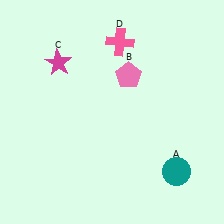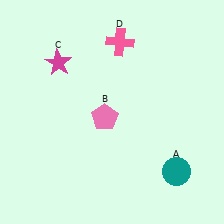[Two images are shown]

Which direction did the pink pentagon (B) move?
The pink pentagon (B) moved down.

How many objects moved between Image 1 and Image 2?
1 object moved between the two images.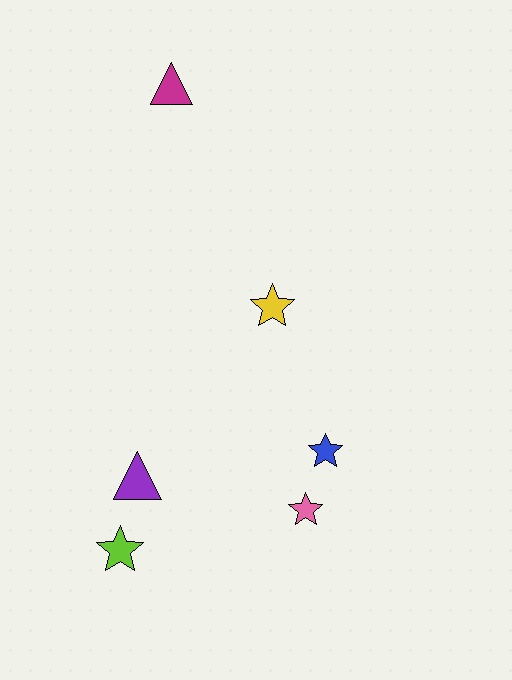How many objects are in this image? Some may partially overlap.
There are 6 objects.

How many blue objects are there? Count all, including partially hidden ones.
There is 1 blue object.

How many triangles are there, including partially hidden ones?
There are 2 triangles.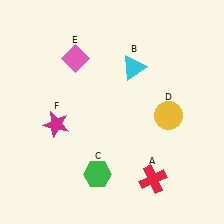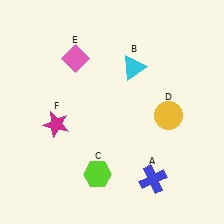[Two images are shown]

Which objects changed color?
A changed from red to blue. C changed from green to lime.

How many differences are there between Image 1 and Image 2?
There are 2 differences between the two images.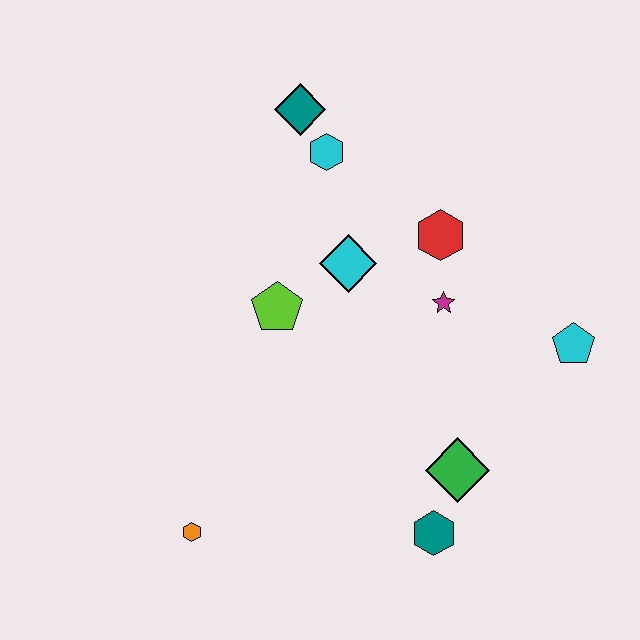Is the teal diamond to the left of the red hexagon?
Yes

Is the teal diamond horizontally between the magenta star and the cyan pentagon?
No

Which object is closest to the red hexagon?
The magenta star is closest to the red hexagon.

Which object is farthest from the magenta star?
The orange hexagon is farthest from the magenta star.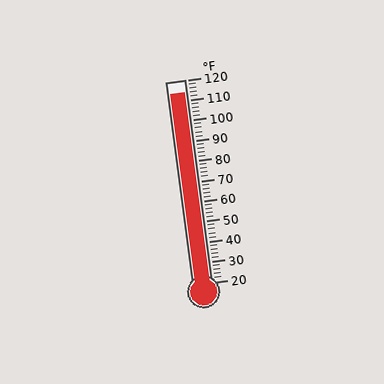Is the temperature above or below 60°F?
The temperature is above 60°F.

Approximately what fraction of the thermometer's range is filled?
The thermometer is filled to approximately 95% of its range.